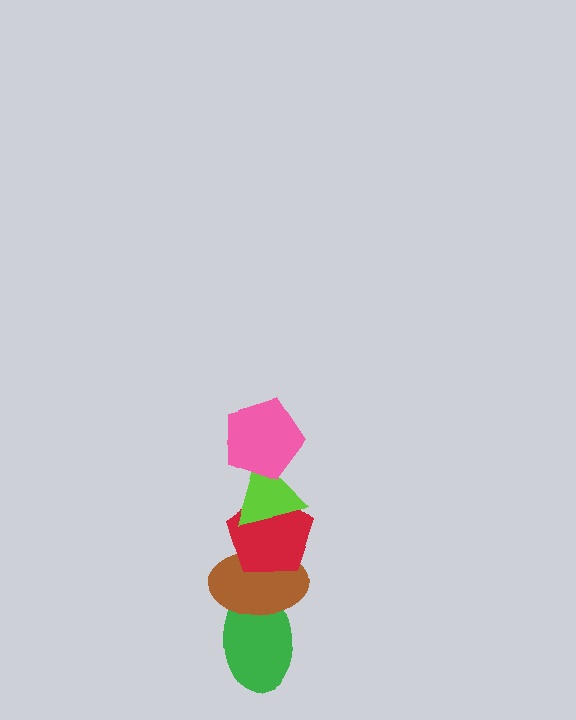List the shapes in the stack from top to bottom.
From top to bottom: the pink pentagon, the lime triangle, the red pentagon, the brown ellipse, the green ellipse.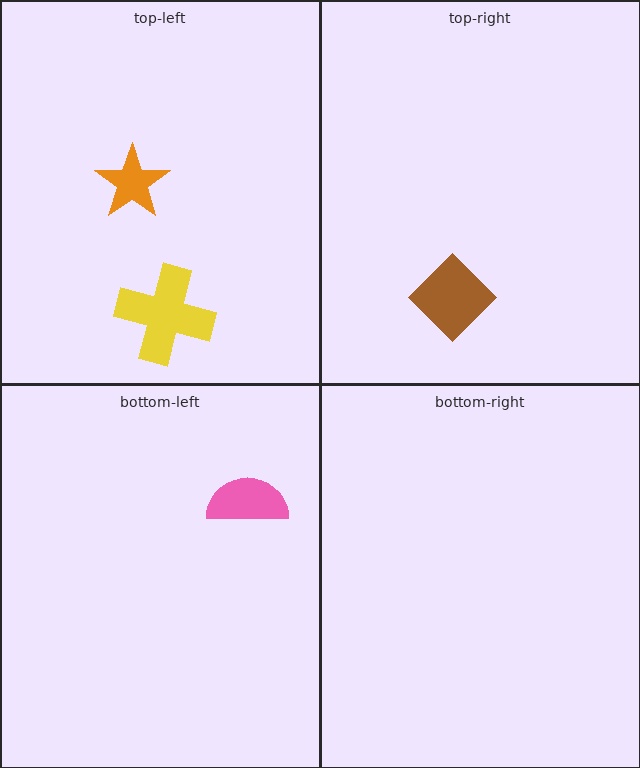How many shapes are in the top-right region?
1.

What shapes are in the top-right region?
The brown diamond.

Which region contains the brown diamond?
The top-right region.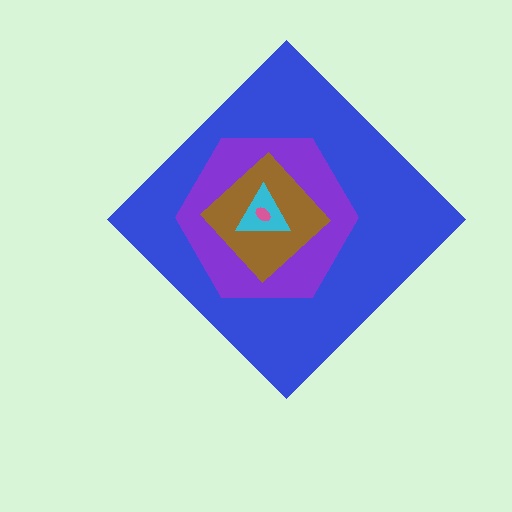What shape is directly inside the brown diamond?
The cyan triangle.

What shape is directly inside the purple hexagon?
The brown diamond.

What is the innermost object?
The pink ellipse.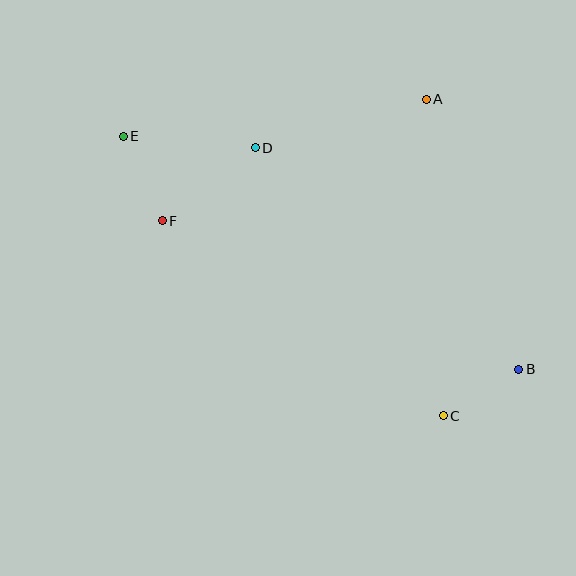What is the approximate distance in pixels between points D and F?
The distance between D and F is approximately 118 pixels.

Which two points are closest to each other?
Points B and C are closest to each other.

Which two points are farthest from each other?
Points B and E are farthest from each other.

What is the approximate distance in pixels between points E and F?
The distance between E and F is approximately 93 pixels.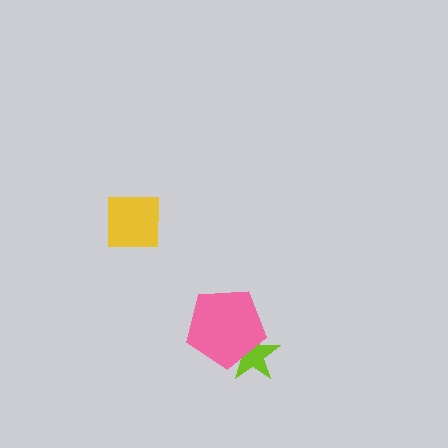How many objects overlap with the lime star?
1 object overlaps with the lime star.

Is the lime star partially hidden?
Yes, it is partially covered by another shape.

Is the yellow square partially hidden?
No, no other shape covers it.